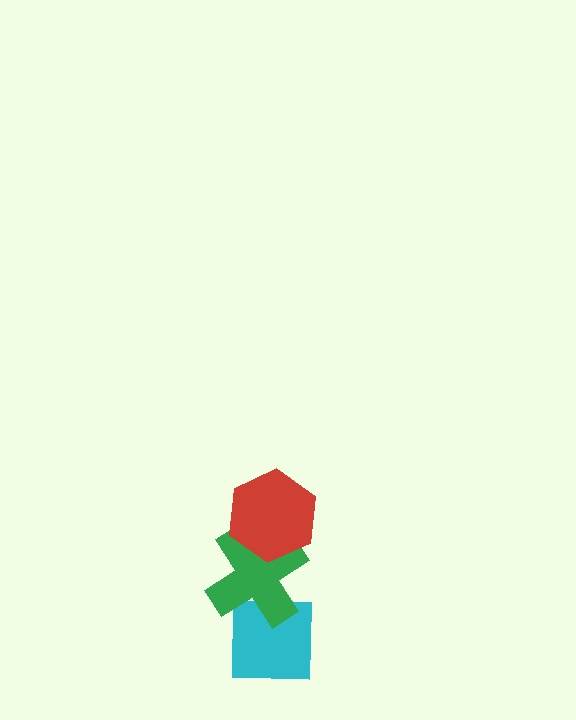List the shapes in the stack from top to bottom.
From top to bottom: the red hexagon, the green cross, the cyan square.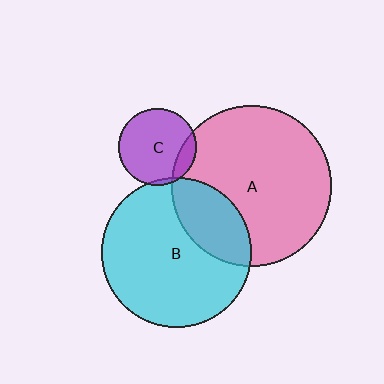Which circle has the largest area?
Circle A (pink).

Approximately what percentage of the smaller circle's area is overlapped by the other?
Approximately 15%.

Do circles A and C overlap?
Yes.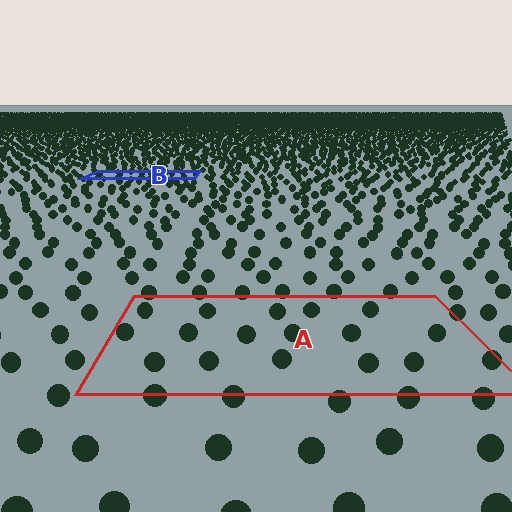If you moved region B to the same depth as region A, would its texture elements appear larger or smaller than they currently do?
They would appear larger. At a closer depth, the same texture elements are projected at a bigger on-screen size.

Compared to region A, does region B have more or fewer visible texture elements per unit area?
Region B has more texture elements per unit area — they are packed more densely because it is farther away.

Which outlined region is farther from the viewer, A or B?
Region B is farther from the viewer — the texture elements inside it appear smaller and more densely packed.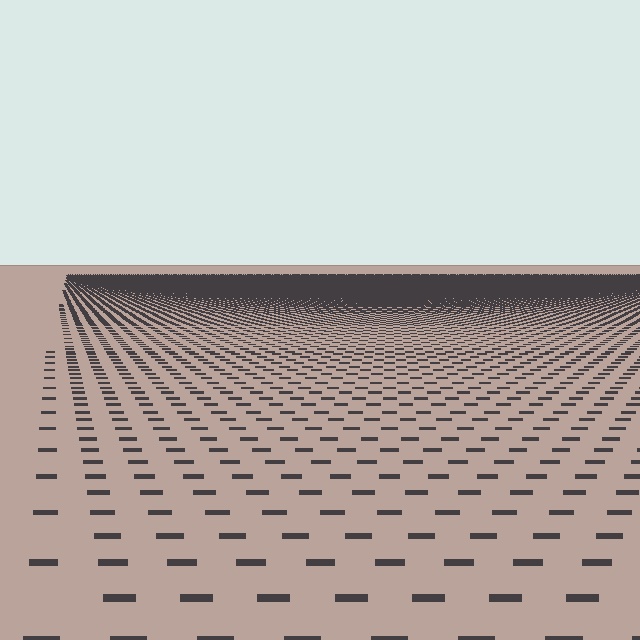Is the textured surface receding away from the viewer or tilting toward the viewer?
The surface is receding away from the viewer. Texture elements get smaller and denser toward the top.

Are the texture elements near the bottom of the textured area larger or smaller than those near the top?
Larger. Near the bottom, elements are closer to the viewer and appear at a bigger on-screen size.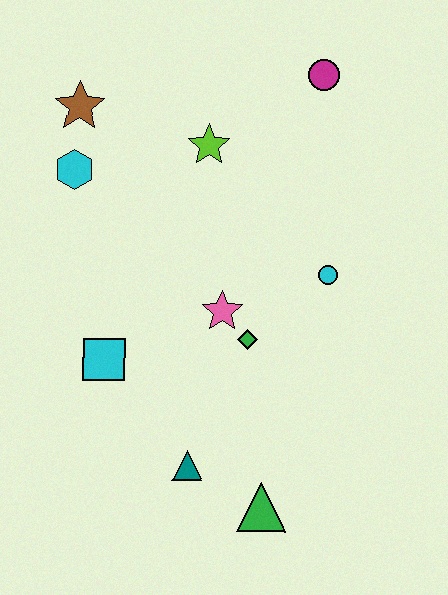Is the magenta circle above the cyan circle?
Yes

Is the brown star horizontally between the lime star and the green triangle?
No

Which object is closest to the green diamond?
The pink star is closest to the green diamond.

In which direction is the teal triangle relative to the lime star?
The teal triangle is below the lime star.